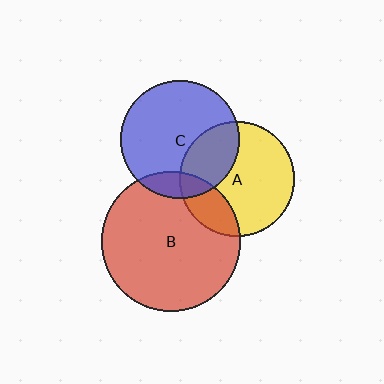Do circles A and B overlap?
Yes.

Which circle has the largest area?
Circle B (red).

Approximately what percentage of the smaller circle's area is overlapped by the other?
Approximately 20%.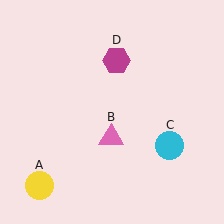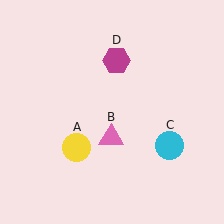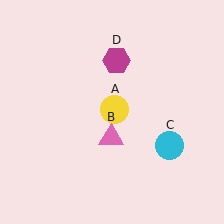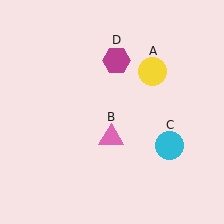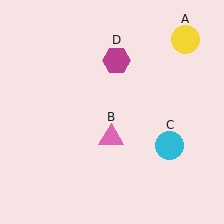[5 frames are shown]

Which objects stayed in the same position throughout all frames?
Pink triangle (object B) and cyan circle (object C) and magenta hexagon (object D) remained stationary.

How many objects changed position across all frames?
1 object changed position: yellow circle (object A).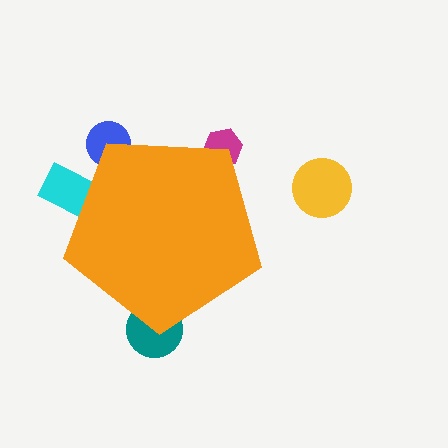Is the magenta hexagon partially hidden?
Yes, the magenta hexagon is partially hidden behind the orange pentagon.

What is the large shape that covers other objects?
An orange pentagon.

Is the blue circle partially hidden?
Yes, the blue circle is partially hidden behind the orange pentagon.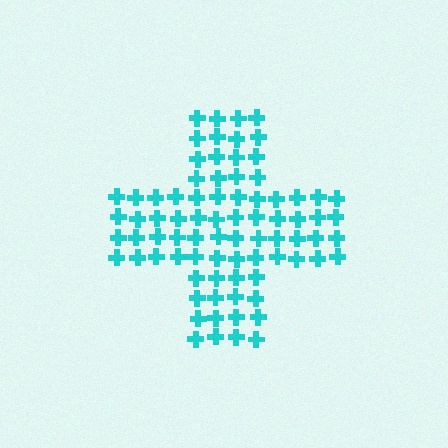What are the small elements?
The small elements are crosses.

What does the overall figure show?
The overall figure shows a cross.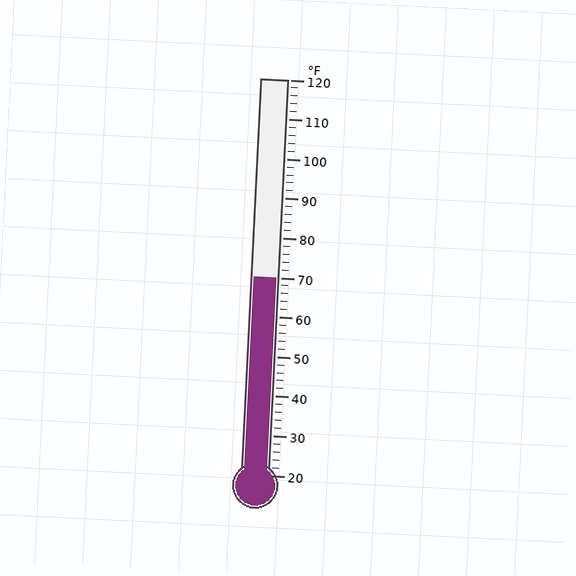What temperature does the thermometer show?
The thermometer shows approximately 70°F.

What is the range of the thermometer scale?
The thermometer scale ranges from 20°F to 120°F.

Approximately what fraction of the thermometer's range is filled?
The thermometer is filled to approximately 50% of its range.